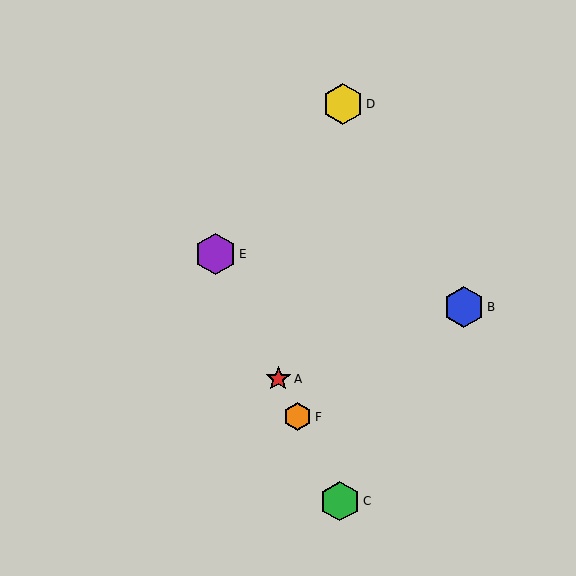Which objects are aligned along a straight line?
Objects A, C, E, F are aligned along a straight line.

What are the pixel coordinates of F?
Object F is at (298, 417).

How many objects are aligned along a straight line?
4 objects (A, C, E, F) are aligned along a straight line.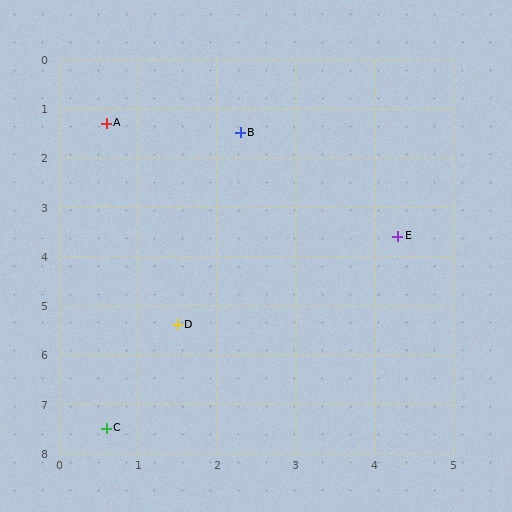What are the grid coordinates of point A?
Point A is at approximately (0.6, 1.3).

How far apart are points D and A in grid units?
Points D and A are about 4.2 grid units apart.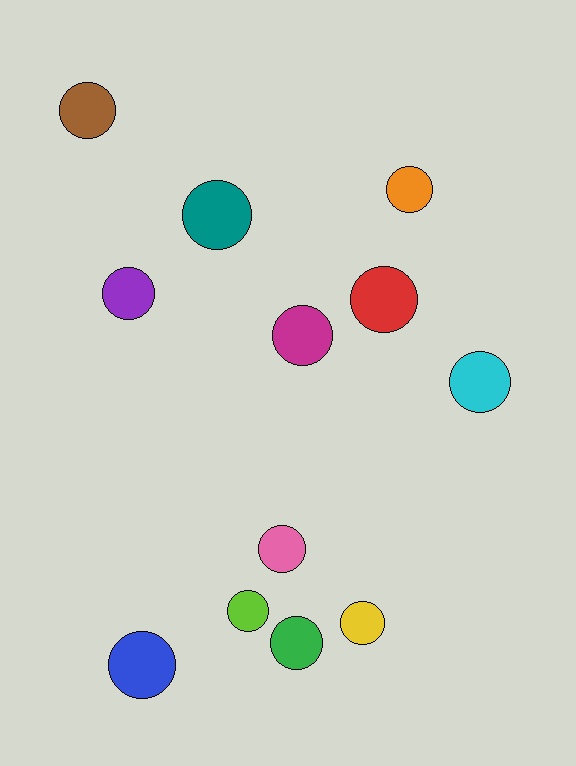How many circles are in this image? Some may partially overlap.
There are 12 circles.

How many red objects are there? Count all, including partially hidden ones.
There is 1 red object.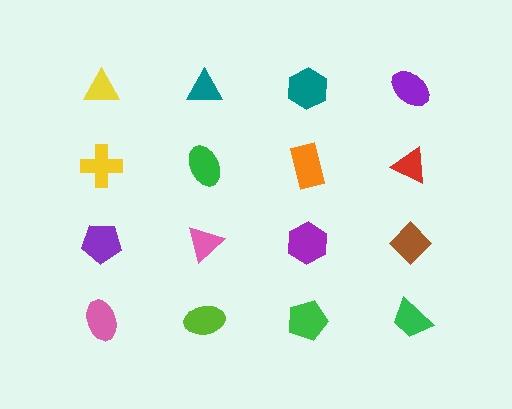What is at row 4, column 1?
A pink ellipse.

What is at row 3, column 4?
A brown diamond.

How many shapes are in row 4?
4 shapes.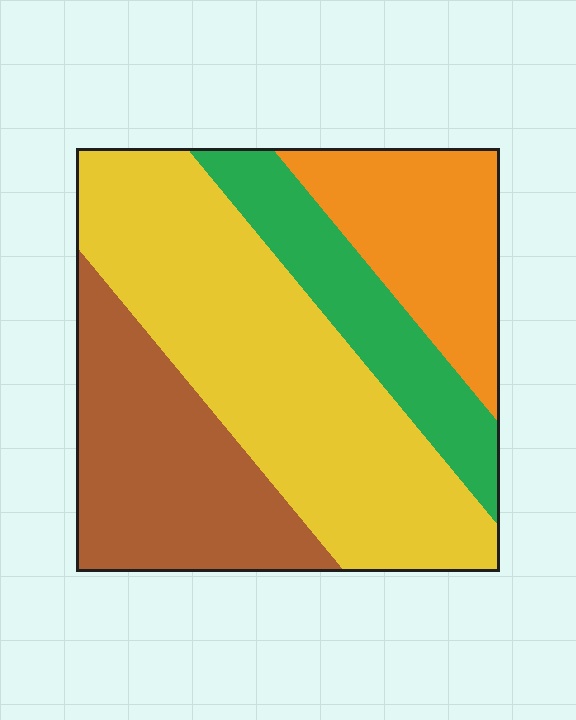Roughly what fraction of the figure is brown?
Brown covers about 25% of the figure.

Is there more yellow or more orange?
Yellow.